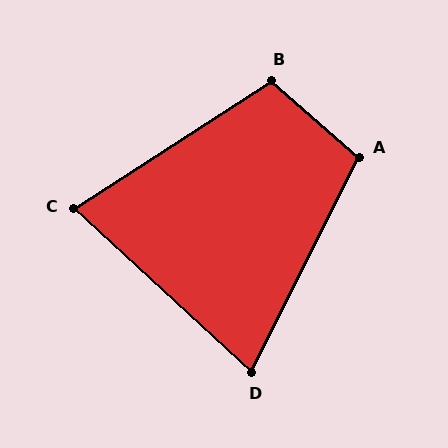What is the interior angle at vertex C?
Approximately 76 degrees (acute).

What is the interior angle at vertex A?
Approximately 104 degrees (obtuse).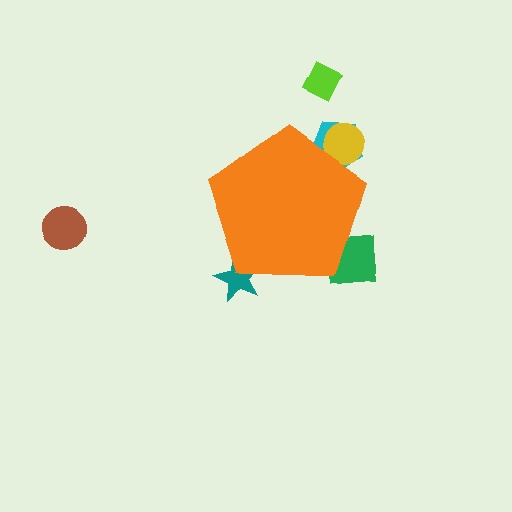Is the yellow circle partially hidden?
Yes, the yellow circle is partially hidden behind the orange pentagon.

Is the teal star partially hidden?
Yes, the teal star is partially hidden behind the orange pentagon.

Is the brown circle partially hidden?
No, the brown circle is fully visible.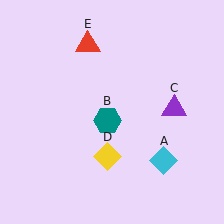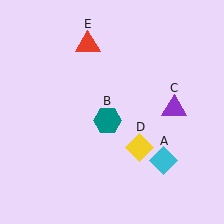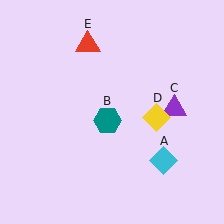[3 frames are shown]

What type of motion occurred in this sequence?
The yellow diamond (object D) rotated counterclockwise around the center of the scene.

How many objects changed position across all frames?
1 object changed position: yellow diamond (object D).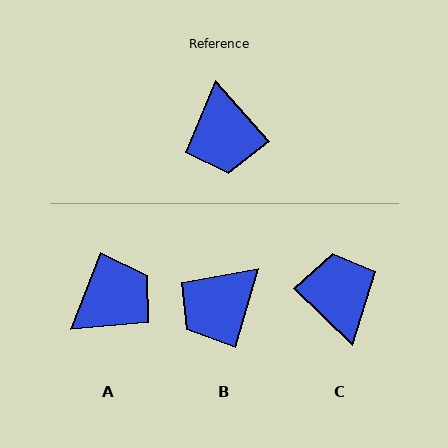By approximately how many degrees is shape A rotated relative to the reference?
Approximately 117 degrees counter-clockwise.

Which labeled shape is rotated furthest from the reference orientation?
C, about 175 degrees away.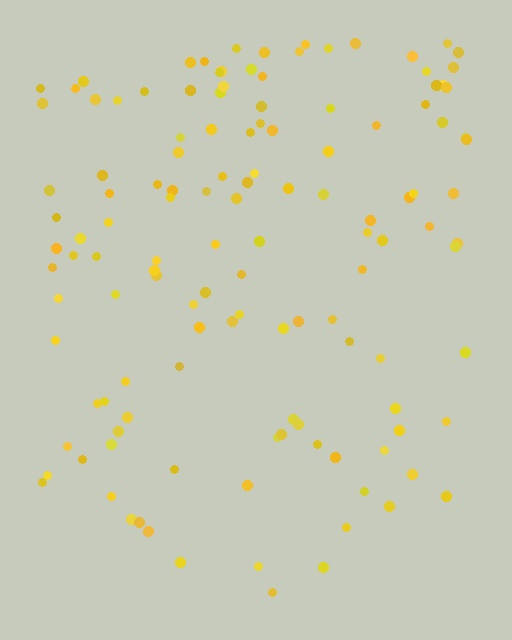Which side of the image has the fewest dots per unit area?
The bottom.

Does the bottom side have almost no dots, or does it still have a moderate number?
Still a moderate number, just noticeably fewer than the top.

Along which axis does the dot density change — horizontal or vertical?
Vertical.